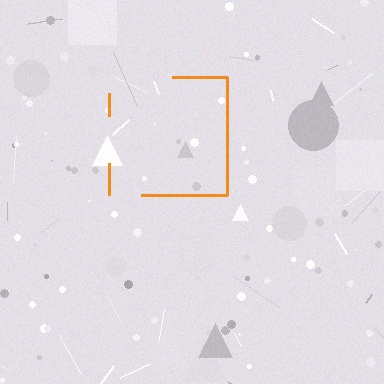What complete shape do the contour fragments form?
The contour fragments form a square.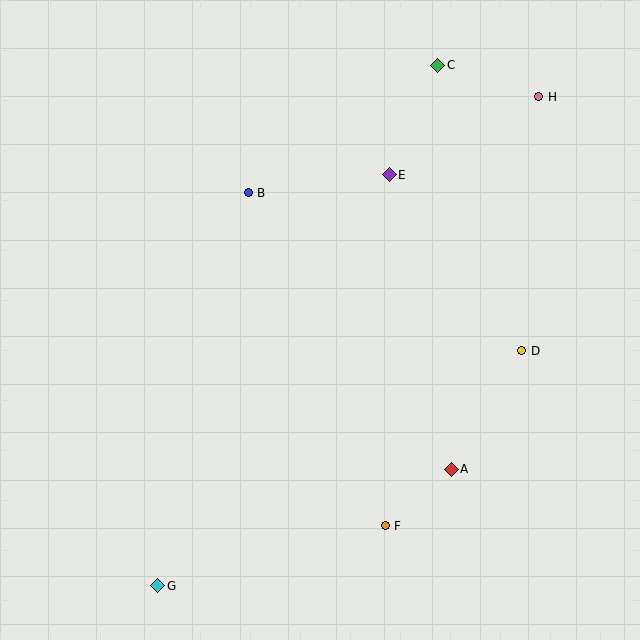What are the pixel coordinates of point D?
Point D is at (522, 351).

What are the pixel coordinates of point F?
Point F is at (385, 526).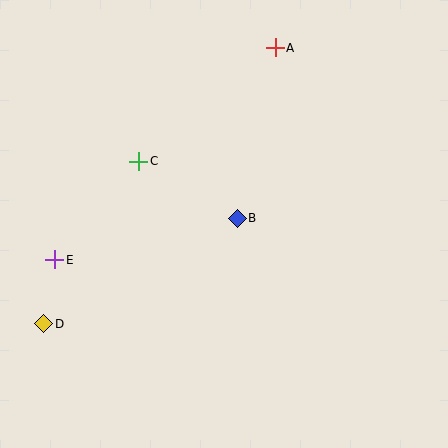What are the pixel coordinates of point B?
Point B is at (237, 218).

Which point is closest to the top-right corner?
Point A is closest to the top-right corner.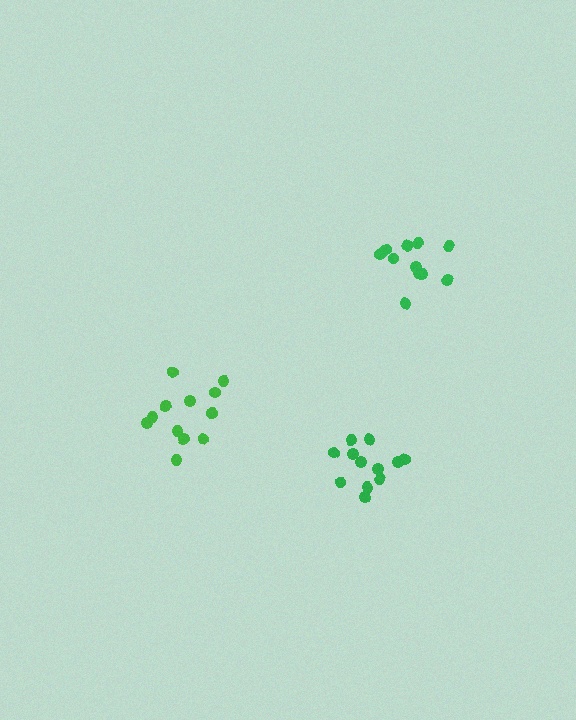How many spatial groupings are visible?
There are 3 spatial groupings.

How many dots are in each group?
Group 1: 13 dots, Group 2: 12 dots, Group 3: 12 dots (37 total).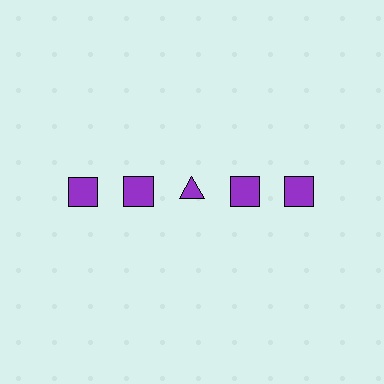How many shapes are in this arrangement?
There are 5 shapes arranged in a grid pattern.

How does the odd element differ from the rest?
It has a different shape: triangle instead of square.